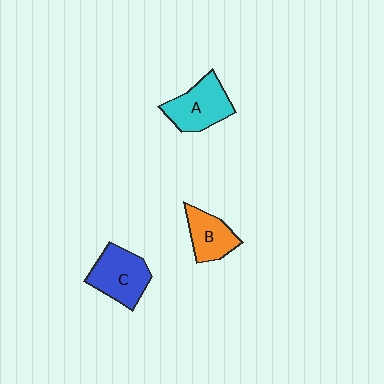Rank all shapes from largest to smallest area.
From largest to smallest: C (blue), A (cyan), B (orange).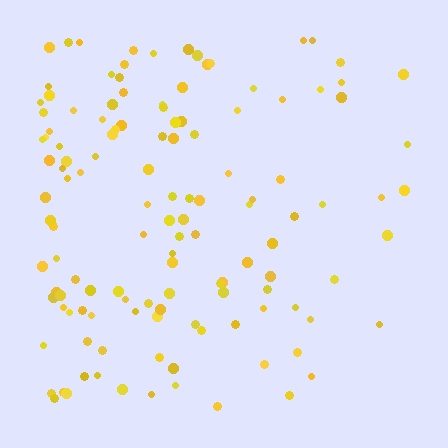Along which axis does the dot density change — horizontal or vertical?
Horizontal.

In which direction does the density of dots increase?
From right to left, with the left side densest.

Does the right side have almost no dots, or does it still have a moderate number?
Still a moderate number, just noticeably fewer than the left.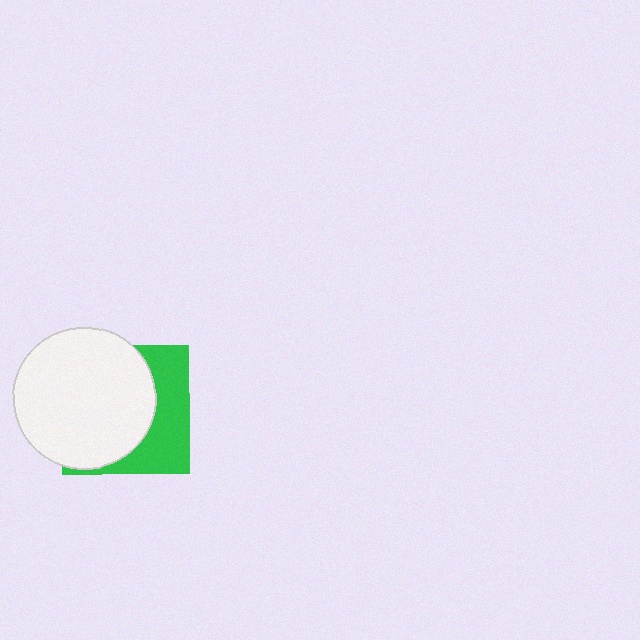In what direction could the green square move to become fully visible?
The green square could move right. That would shift it out from behind the white circle entirely.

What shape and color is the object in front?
The object in front is a white circle.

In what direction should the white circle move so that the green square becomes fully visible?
The white circle should move left. That is the shortest direction to clear the overlap and leave the green square fully visible.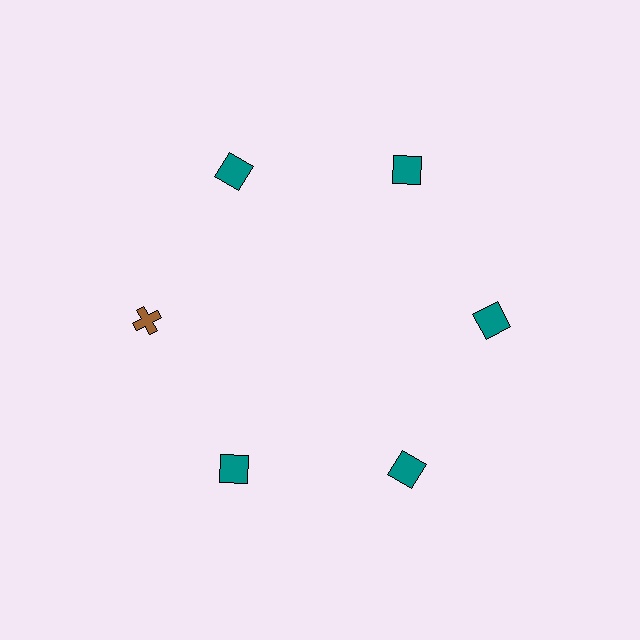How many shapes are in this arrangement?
There are 6 shapes arranged in a ring pattern.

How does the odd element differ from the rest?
It differs in both color (brown instead of teal) and shape (cross instead of square).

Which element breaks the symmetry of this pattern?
The brown cross at roughly the 9 o'clock position breaks the symmetry. All other shapes are teal squares.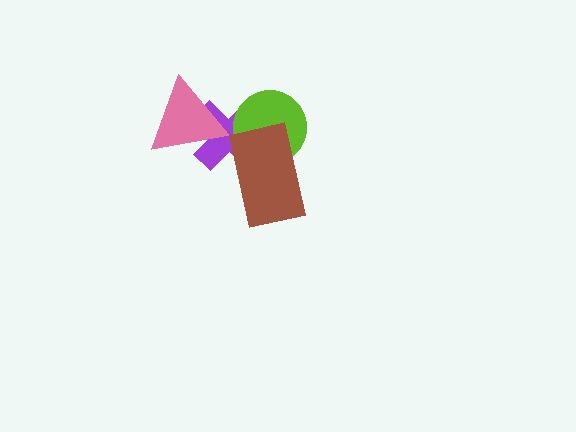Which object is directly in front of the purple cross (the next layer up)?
The lime circle is directly in front of the purple cross.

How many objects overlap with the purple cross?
3 objects overlap with the purple cross.